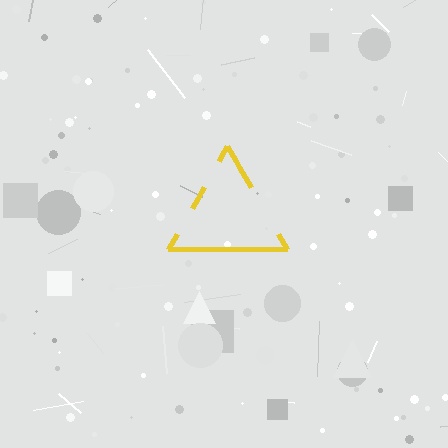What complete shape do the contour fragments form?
The contour fragments form a triangle.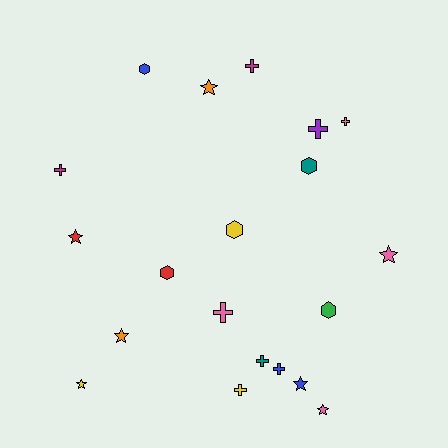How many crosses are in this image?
There are 8 crosses.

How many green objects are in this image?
There is 1 green object.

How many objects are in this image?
There are 20 objects.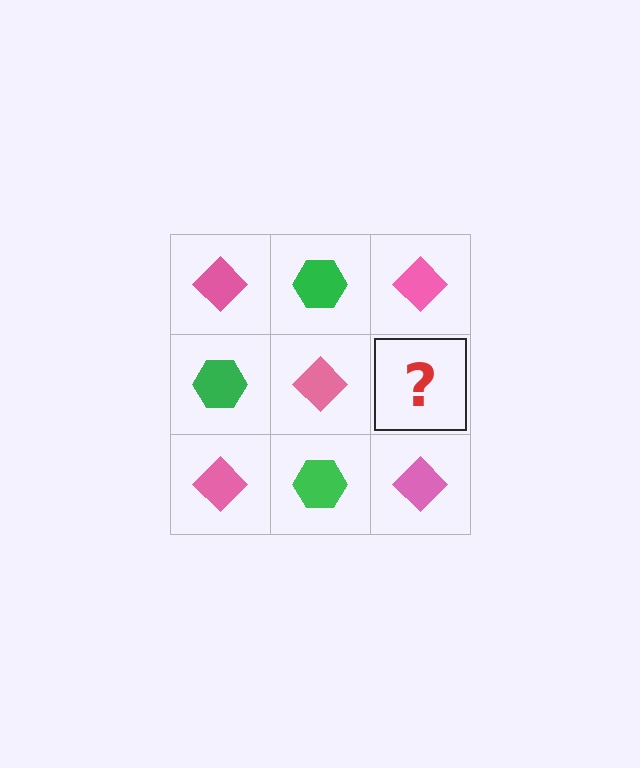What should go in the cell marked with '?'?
The missing cell should contain a green hexagon.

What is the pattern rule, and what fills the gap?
The rule is that it alternates pink diamond and green hexagon in a checkerboard pattern. The gap should be filled with a green hexagon.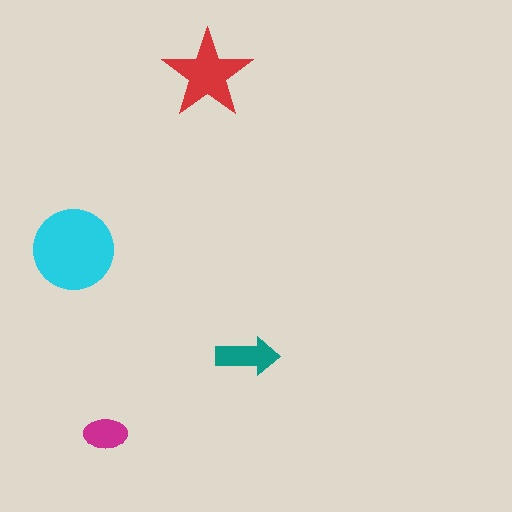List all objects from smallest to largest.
The magenta ellipse, the teal arrow, the red star, the cyan circle.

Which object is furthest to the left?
The cyan circle is leftmost.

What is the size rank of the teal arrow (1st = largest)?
3rd.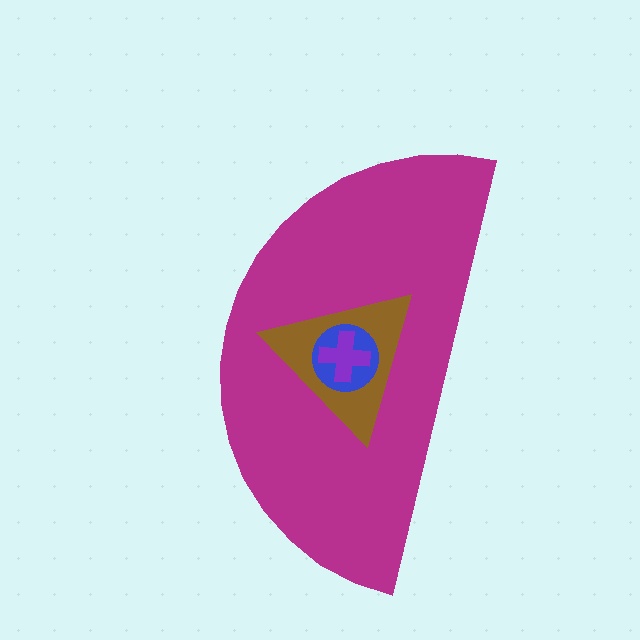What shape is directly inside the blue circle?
The purple cross.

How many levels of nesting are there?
4.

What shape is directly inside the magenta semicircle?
The brown triangle.